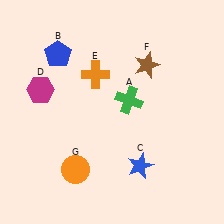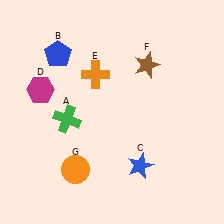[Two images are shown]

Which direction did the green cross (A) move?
The green cross (A) moved left.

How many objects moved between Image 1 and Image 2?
1 object moved between the two images.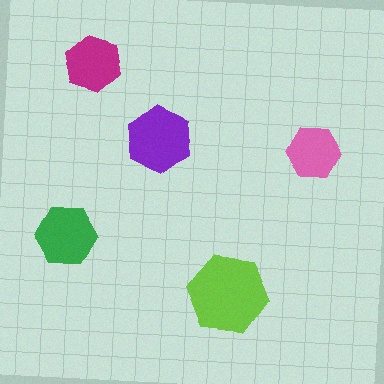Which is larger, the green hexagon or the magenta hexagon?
The green one.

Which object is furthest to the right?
The pink hexagon is rightmost.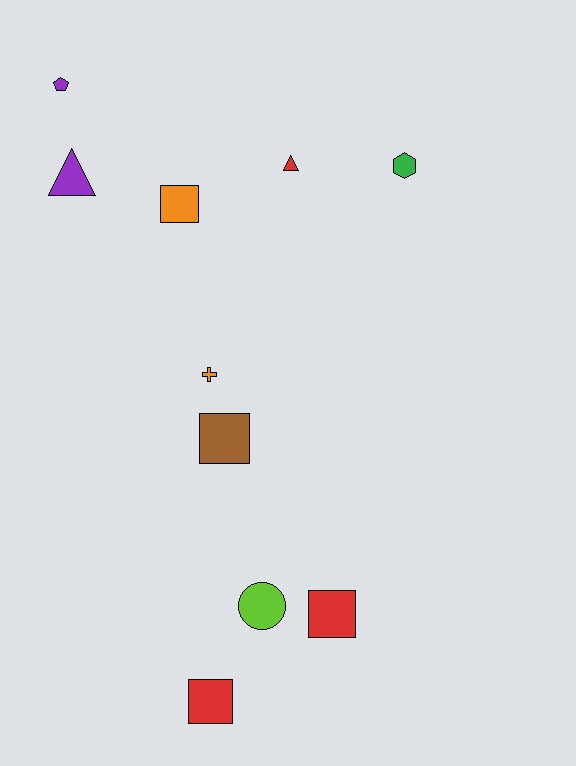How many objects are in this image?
There are 10 objects.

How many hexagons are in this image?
There is 1 hexagon.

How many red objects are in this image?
There are 3 red objects.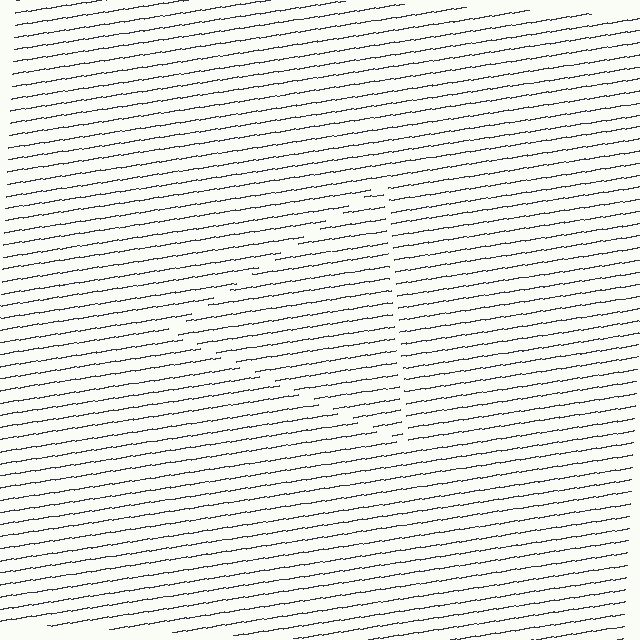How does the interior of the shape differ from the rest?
The interior of the shape contains the same grating, shifted by half a period — the contour is defined by the phase discontinuity where line-ends from the inner and outer gratings abut.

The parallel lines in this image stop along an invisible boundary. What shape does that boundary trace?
An illusory triangle. The interior of the shape contains the same grating, shifted by half a period — the contour is defined by the phase discontinuity where line-ends from the inner and outer gratings abut.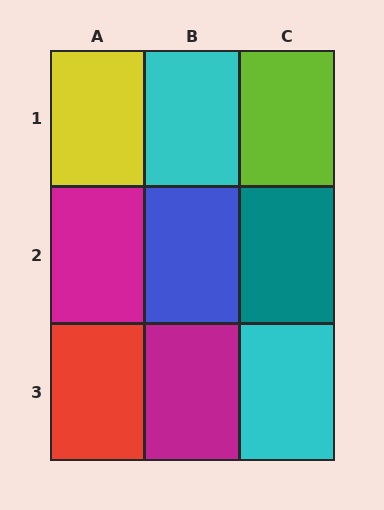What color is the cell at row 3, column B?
Magenta.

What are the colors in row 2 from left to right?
Magenta, blue, teal.